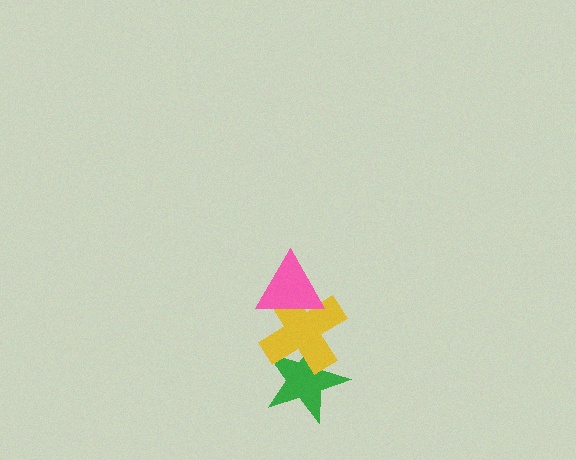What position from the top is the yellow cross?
The yellow cross is 2nd from the top.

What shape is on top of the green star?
The yellow cross is on top of the green star.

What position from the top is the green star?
The green star is 3rd from the top.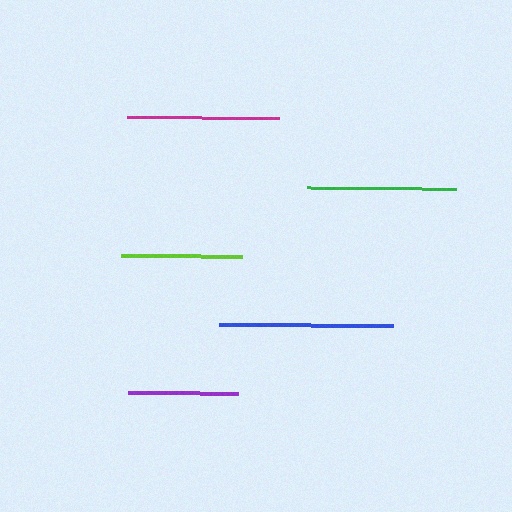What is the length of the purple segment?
The purple segment is approximately 110 pixels long.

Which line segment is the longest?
The blue line is the longest at approximately 174 pixels.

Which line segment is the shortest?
The purple line is the shortest at approximately 110 pixels.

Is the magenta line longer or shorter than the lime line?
The magenta line is longer than the lime line.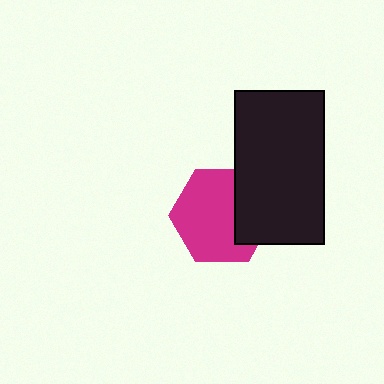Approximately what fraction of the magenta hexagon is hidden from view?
Roughly 31% of the magenta hexagon is hidden behind the black rectangle.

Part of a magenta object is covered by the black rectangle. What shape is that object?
It is a hexagon.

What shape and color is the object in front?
The object in front is a black rectangle.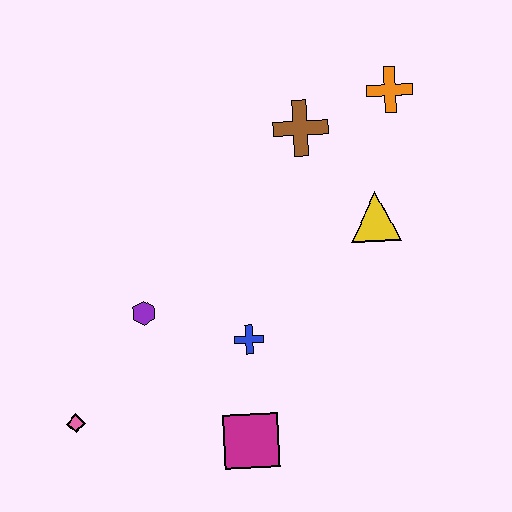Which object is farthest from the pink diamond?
The orange cross is farthest from the pink diamond.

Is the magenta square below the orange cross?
Yes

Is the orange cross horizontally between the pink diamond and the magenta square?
No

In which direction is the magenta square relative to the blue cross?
The magenta square is below the blue cross.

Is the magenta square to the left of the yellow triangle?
Yes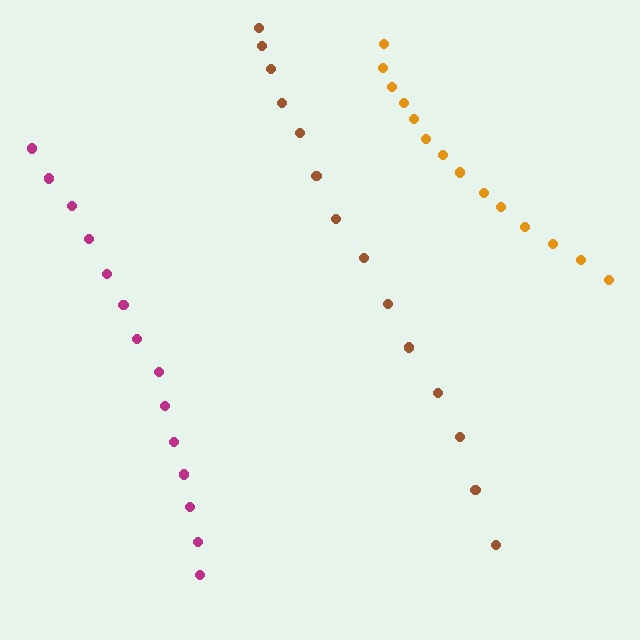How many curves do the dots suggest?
There are 3 distinct paths.